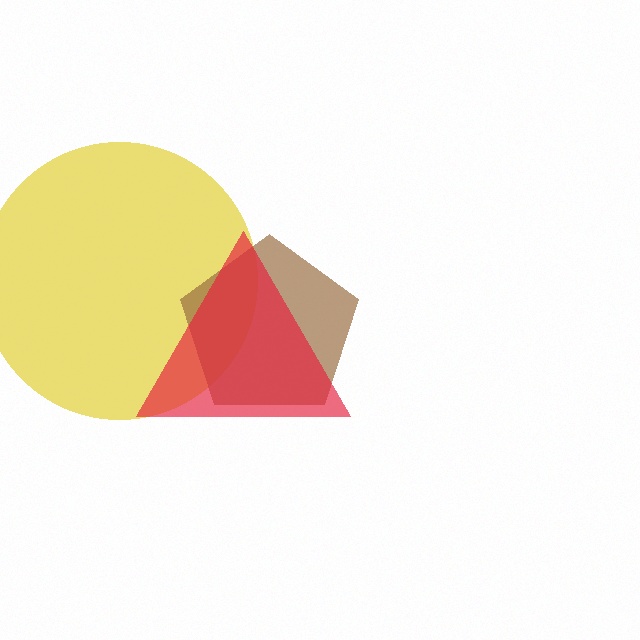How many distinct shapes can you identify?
There are 3 distinct shapes: a yellow circle, a brown pentagon, a red triangle.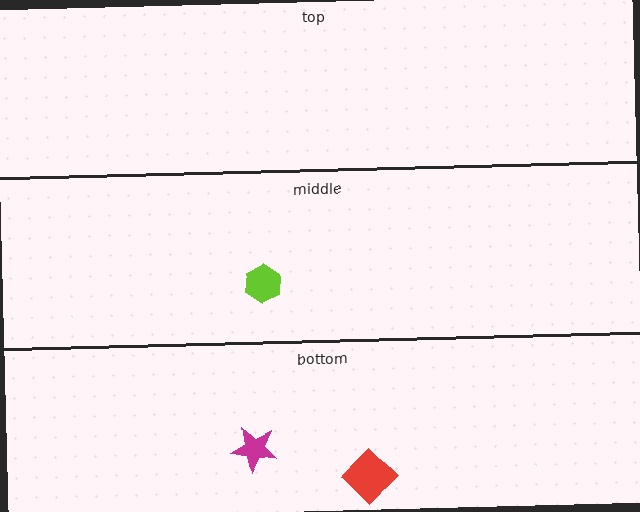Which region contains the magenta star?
The bottom region.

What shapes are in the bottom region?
The red diamond, the magenta star.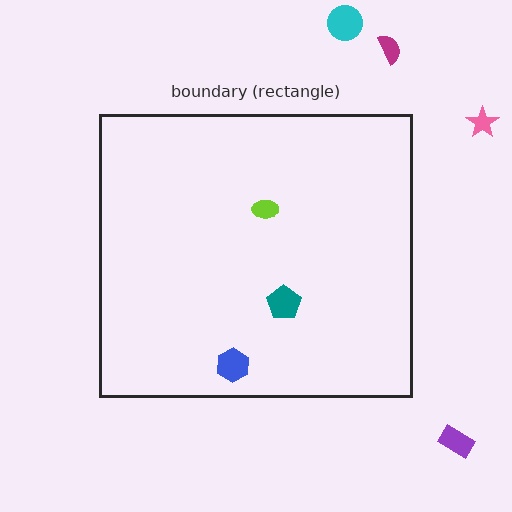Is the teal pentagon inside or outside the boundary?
Inside.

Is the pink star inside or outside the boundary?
Outside.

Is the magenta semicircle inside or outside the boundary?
Outside.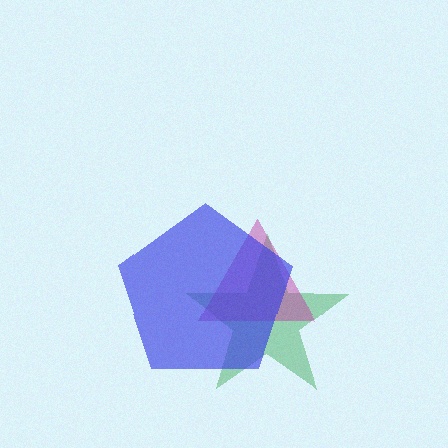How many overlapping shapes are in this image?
There are 3 overlapping shapes in the image.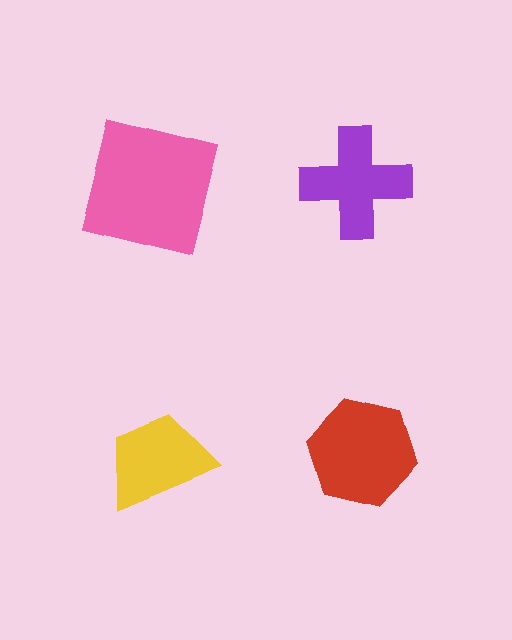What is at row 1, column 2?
A purple cross.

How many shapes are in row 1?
2 shapes.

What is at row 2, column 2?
A red hexagon.